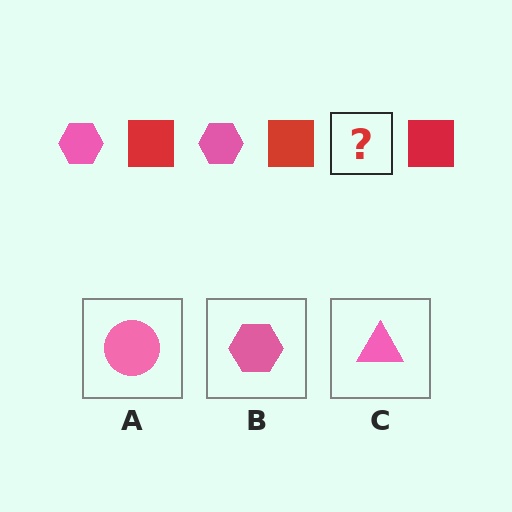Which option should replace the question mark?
Option B.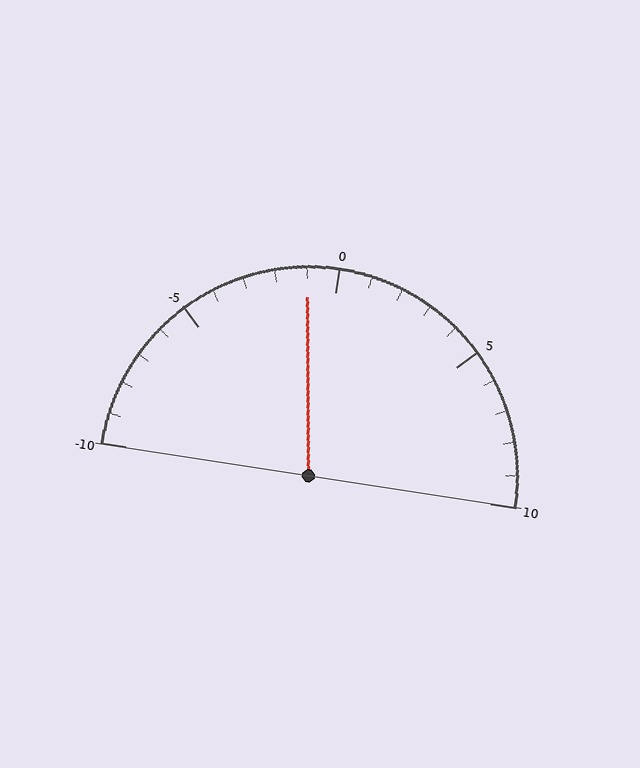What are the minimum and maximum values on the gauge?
The gauge ranges from -10 to 10.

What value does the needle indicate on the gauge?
The needle indicates approximately -1.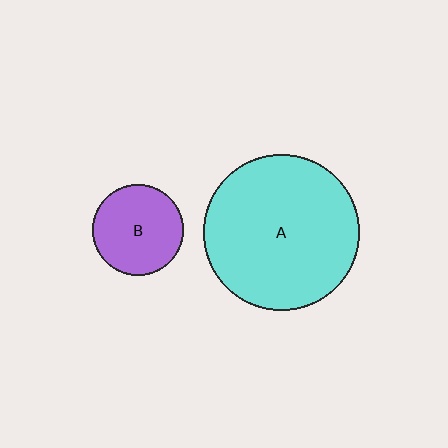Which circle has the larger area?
Circle A (cyan).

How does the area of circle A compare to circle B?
Approximately 2.9 times.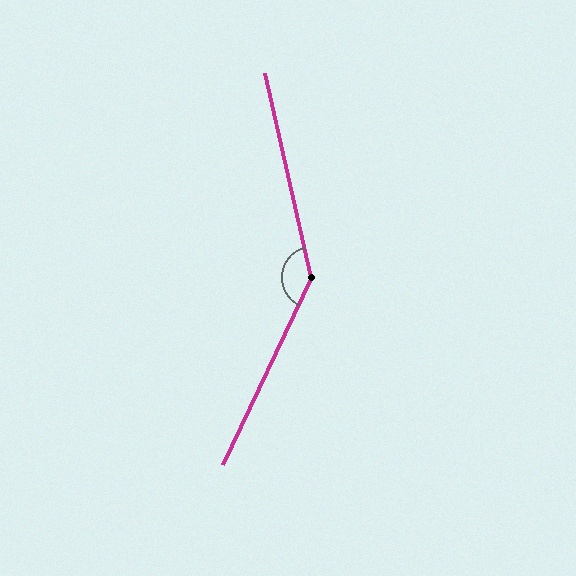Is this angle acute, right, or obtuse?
It is obtuse.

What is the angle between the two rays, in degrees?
Approximately 142 degrees.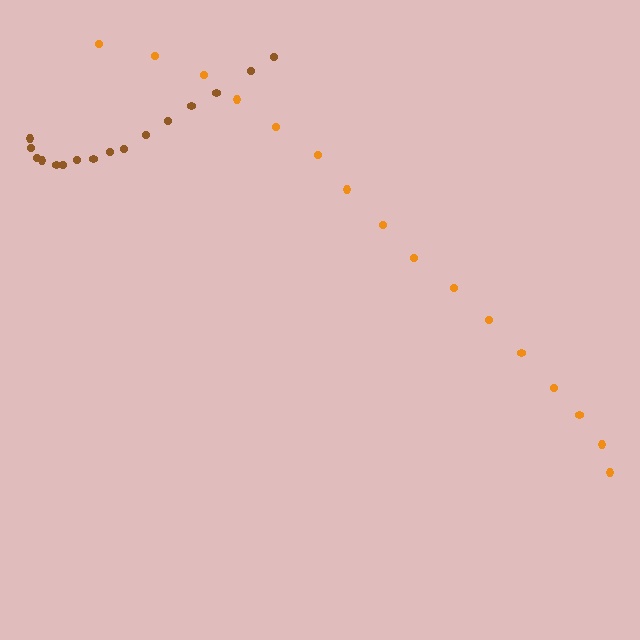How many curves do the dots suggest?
There are 2 distinct paths.